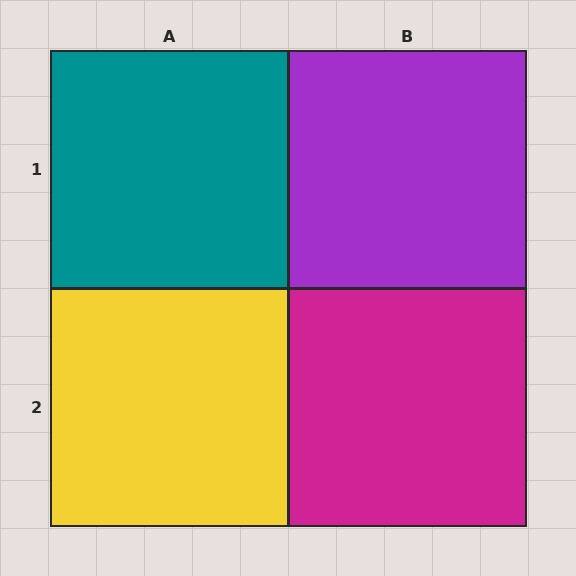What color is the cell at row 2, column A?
Yellow.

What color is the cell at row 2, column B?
Magenta.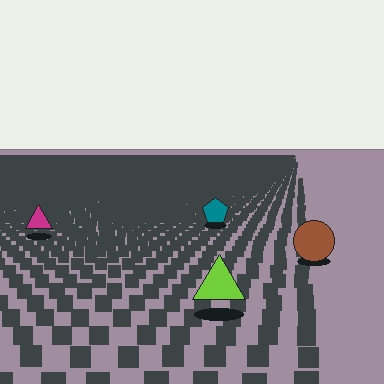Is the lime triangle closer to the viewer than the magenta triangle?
Yes. The lime triangle is closer — you can tell from the texture gradient: the ground texture is coarser near it.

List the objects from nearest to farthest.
From nearest to farthest: the lime triangle, the brown circle, the magenta triangle, the teal pentagon.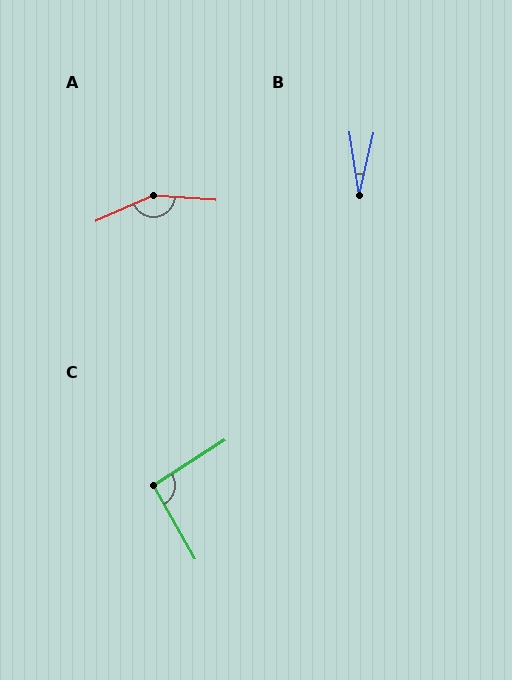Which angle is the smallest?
B, at approximately 22 degrees.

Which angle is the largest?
A, at approximately 152 degrees.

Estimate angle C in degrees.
Approximately 93 degrees.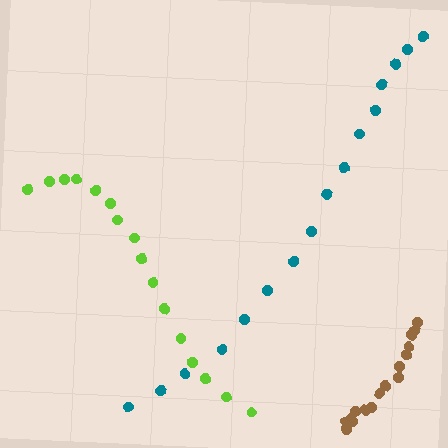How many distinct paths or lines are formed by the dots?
There are 3 distinct paths.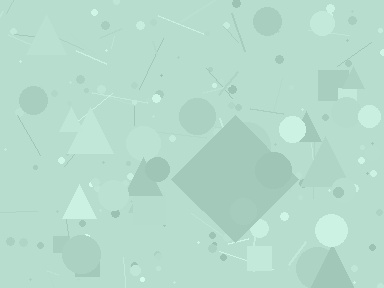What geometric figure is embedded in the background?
A diamond is embedded in the background.